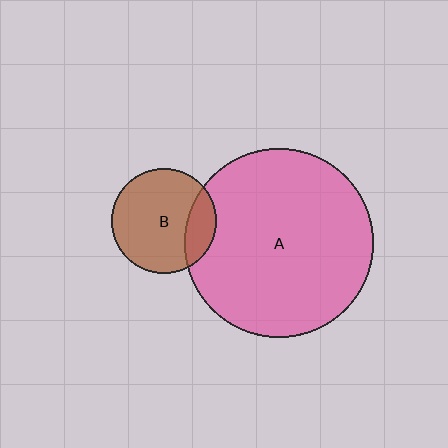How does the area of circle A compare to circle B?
Approximately 3.3 times.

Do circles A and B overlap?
Yes.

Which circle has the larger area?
Circle A (pink).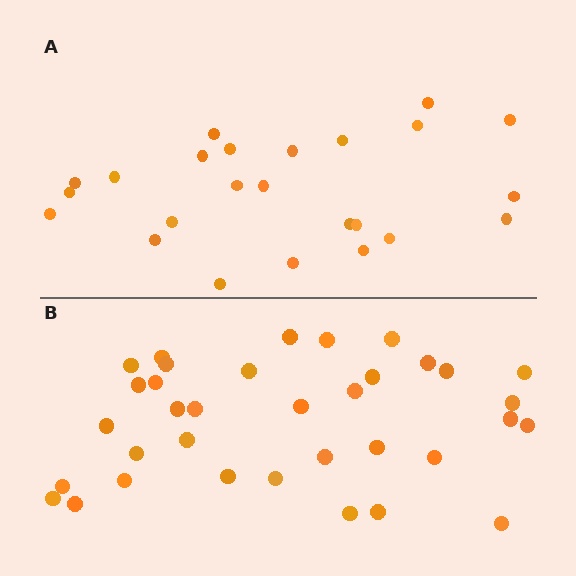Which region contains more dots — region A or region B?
Region B (the bottom region) has more dots.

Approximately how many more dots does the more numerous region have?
Region B has roughly 12 or so more dots than region A.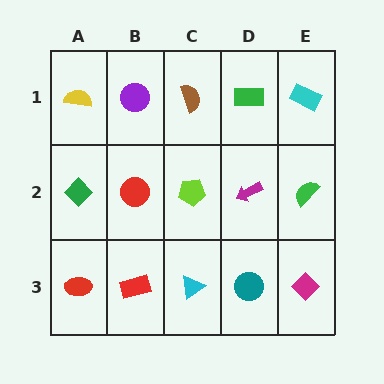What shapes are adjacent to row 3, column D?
A magenta arrow (row 2, column D), a cyan triangle (row 3, column C), a magenta diamond (row 3, column E).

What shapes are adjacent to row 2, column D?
A green rectangle (row 1, column D), a teal circle (row 3, column D), a lime pentagon (row 2, column C), a green semicircle (row 2, column E).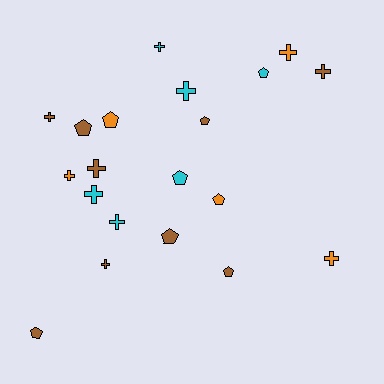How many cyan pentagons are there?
There are 2 cyan pentagons.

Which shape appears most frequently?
Cross, with 11 objects.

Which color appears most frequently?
Brown, with 9 objects.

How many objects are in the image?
There are 20 objects.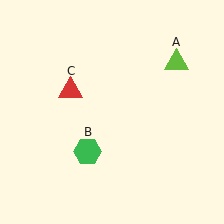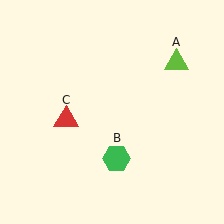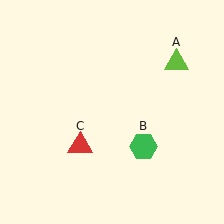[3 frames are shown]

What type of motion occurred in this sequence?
The green hexagon (object B), red triangle (object C) rotated counterclockwise around the center of the scene.